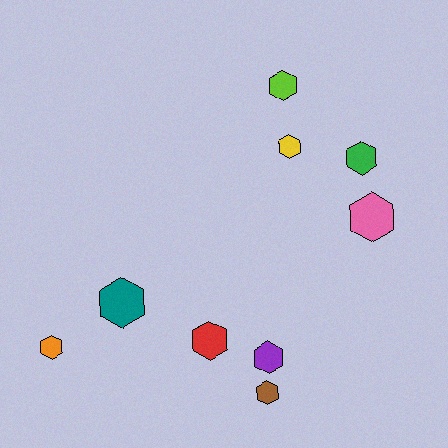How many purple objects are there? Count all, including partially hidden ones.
There is 1 purple object.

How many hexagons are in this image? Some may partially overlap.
There are 9 hexagons.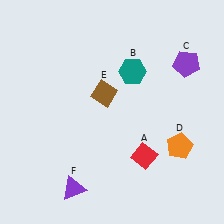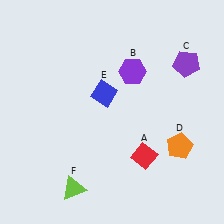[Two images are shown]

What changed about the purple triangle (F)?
In Image 1, F is purple. In Image 2, it changed to lime.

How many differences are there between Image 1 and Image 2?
There are 3 differences between the two images.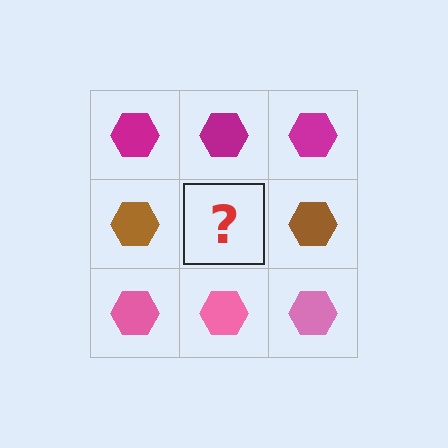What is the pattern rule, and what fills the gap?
The rule is that each row has a consistent color. The gap should be filled with a brown hexagon.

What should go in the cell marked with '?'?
The missing cell should contain a brown hexagon.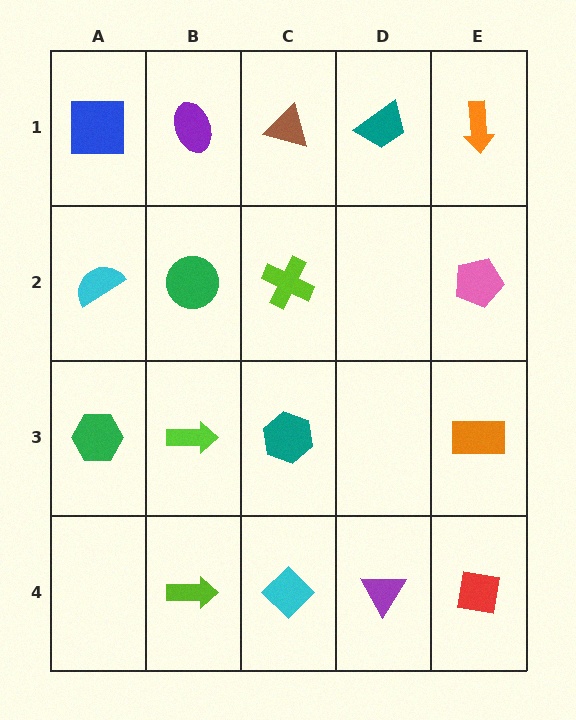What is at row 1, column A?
A blue square.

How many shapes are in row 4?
4 shapes.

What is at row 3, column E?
An orange rectangle.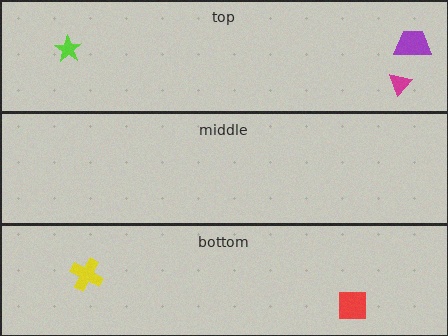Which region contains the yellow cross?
The bottom region.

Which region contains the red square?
The bottom region.